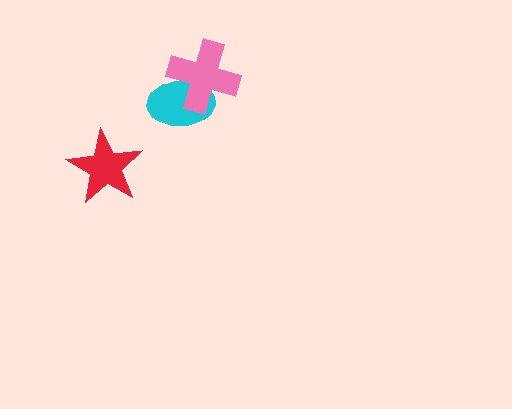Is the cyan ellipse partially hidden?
Yes, it is partially covered by another shape.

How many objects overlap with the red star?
0 objects overlap with the red star.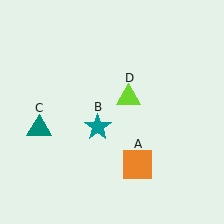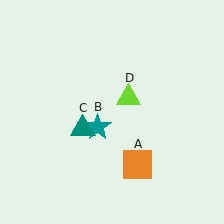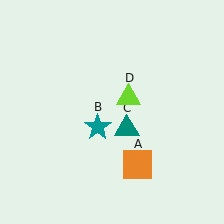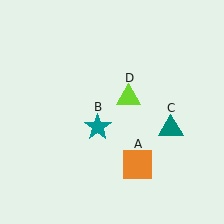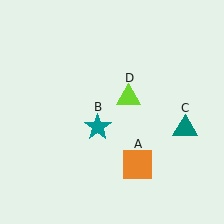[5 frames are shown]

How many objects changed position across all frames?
1 object changed position: teal triangle (object C).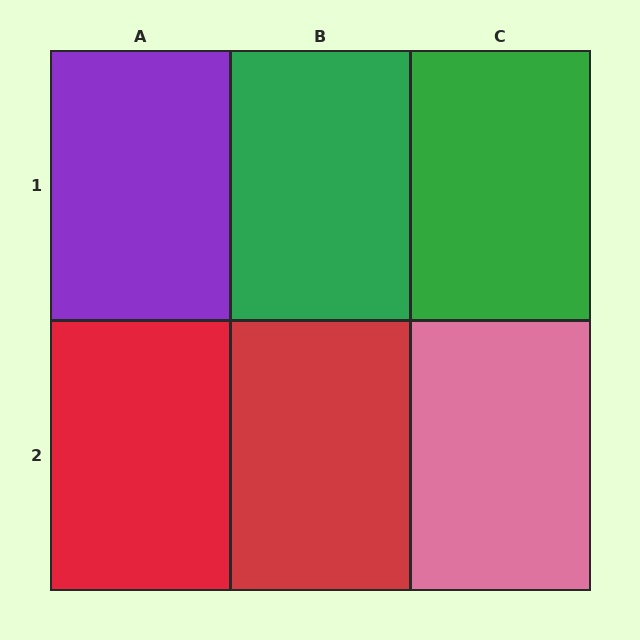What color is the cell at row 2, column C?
Pink.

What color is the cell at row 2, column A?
Red.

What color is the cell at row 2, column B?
Red.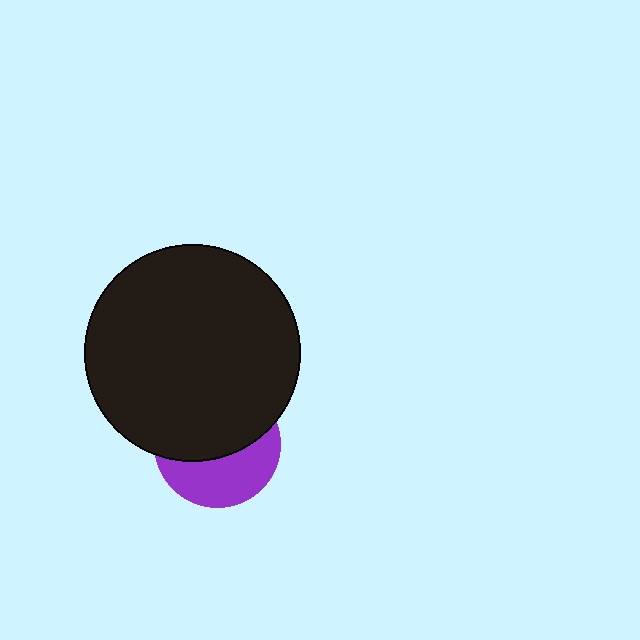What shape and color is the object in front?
The object in front is a black circle.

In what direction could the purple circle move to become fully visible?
The purple circle could move down. That would shift it out from behind the black circle entirely.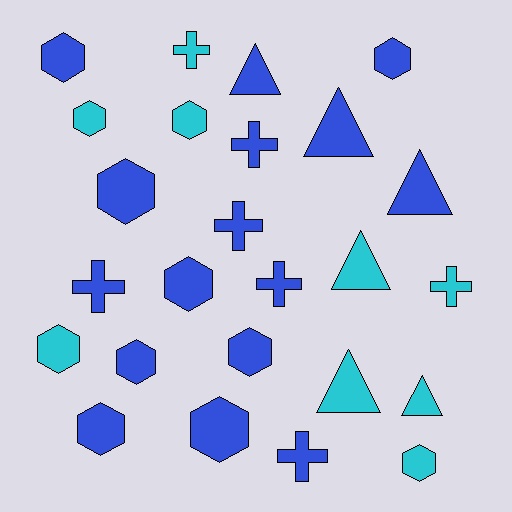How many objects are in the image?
There are 25 objects.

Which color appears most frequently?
Blue, with 16 objects.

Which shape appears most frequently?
Hexagon, with 12 objects.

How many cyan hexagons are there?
There are 4 cyan hexagons.